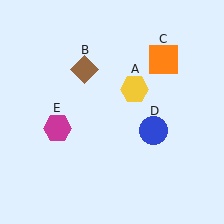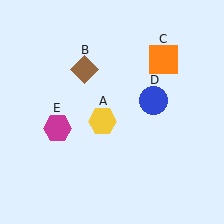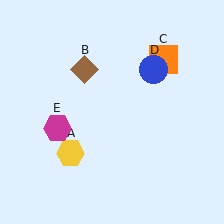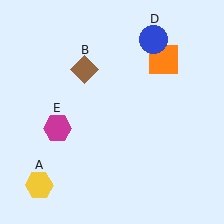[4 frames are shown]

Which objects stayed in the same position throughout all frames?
Brown diamond (object B) and orange square (object C) and magenta hexagon (object E) remained stationary.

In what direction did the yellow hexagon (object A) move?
The yellow hexagon (object A) moved down and to the left.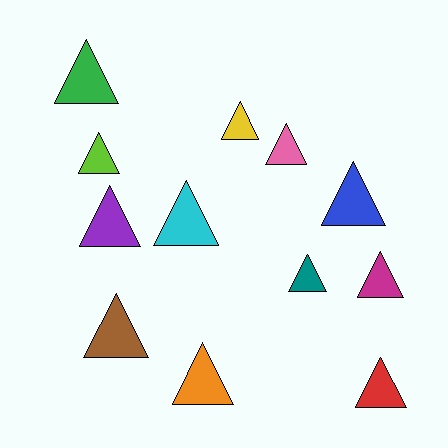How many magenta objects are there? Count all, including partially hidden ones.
There is 1 magenta object.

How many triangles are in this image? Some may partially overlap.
There are 12 triangles.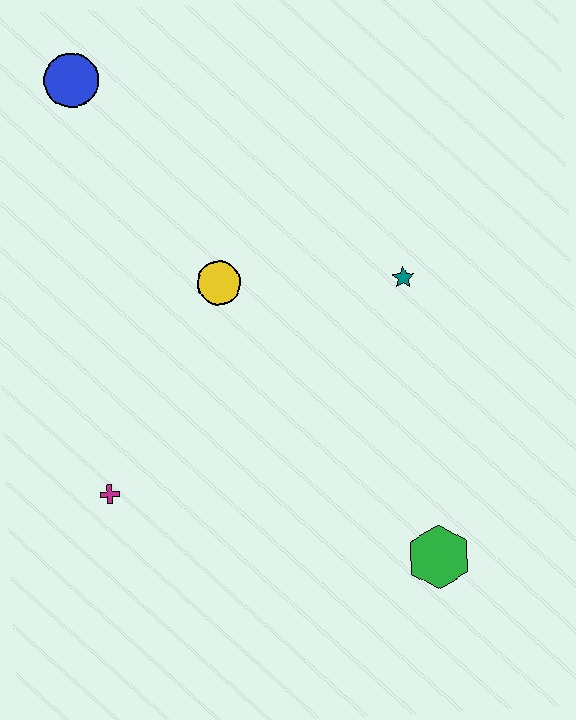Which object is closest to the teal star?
The yellow circle is closest to the teal star.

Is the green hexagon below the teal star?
Yes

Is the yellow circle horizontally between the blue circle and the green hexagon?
Yes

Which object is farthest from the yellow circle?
The green hexagon is farthest from the yellow circle.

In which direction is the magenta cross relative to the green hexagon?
The magenta cross is to the left of the green hexagon.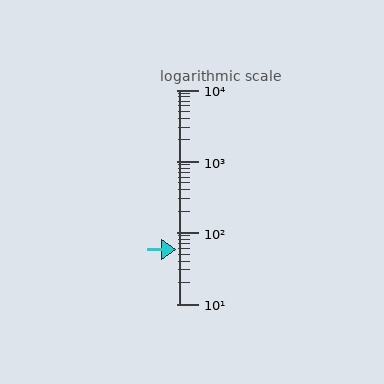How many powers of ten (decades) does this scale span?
The scale spans 3 decades, from 10 to 10000.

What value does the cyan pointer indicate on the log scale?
The pointer indicates approximately 59.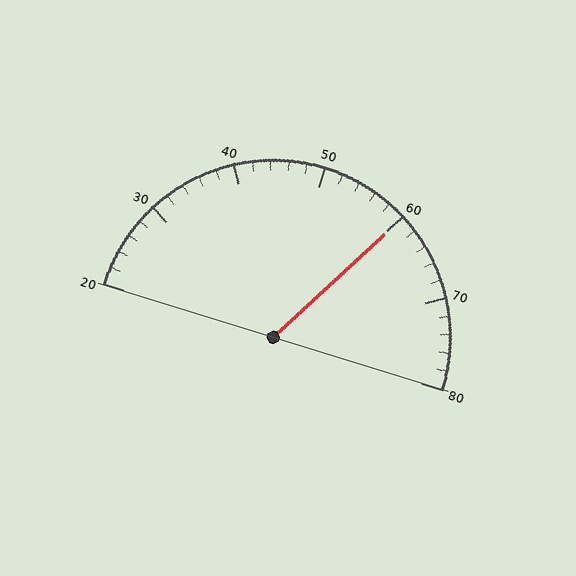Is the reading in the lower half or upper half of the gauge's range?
The reading is in the upper half of the range (20 to 80).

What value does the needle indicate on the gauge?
The needle indicates approximately 60.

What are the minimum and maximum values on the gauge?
The gauge ranges from 20 to 80.